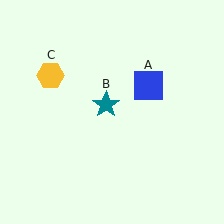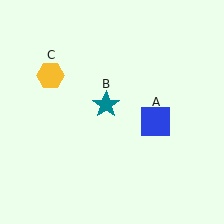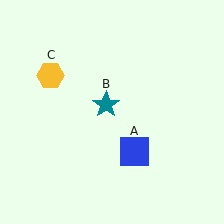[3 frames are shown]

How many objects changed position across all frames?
1 object changed position: blue square (object A).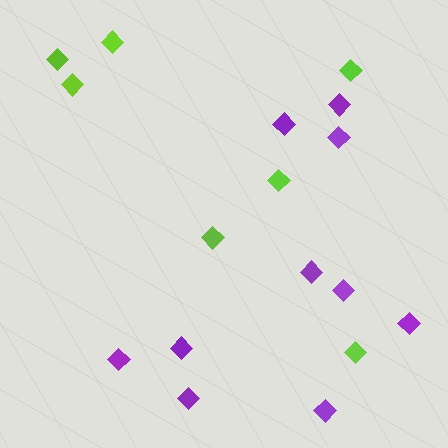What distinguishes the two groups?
There are 2 groups: one group of lime diamonds (7) and one group of purple diamonds (10).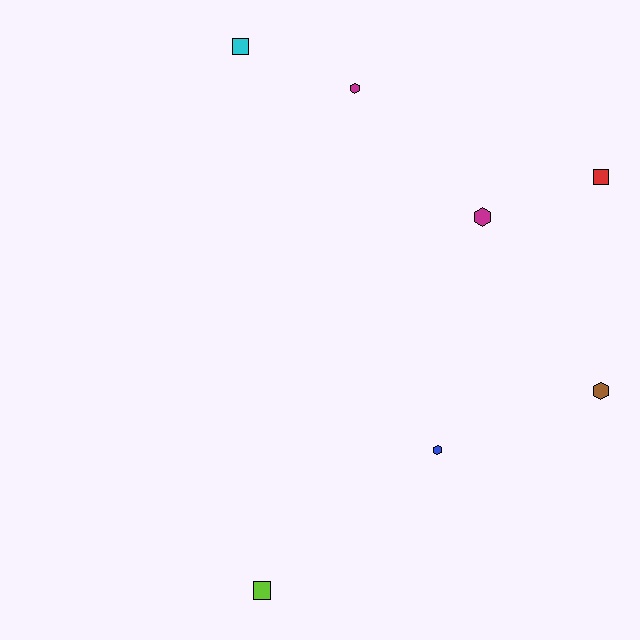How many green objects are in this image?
There are no green objects.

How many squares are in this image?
There are 3 squares.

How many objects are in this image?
There are 7 objects.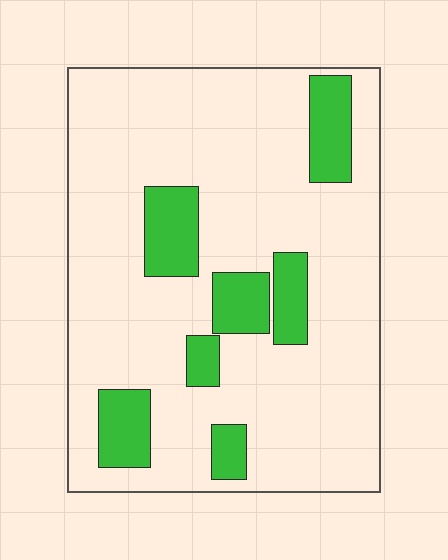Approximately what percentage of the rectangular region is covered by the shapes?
Approximately 20%.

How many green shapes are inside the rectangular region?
7.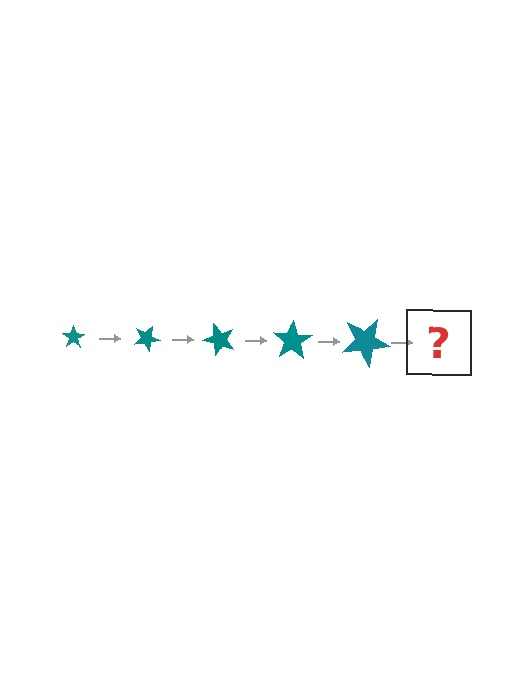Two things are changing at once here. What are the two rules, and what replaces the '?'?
The two rules are that the star grows larger each step and it rotates 25 degrees each step. The '?' should be a star, larger than the previous one and rotated 125 degrees from the start.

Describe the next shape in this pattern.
It should be a star, larger than the previous one and rotated 125 degrees from the start.